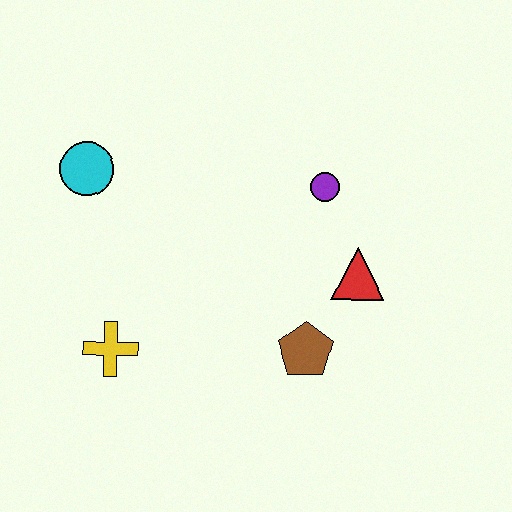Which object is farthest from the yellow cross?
The purple circle is farthest from the yellow cross.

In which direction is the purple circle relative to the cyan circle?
The purple circle is to the right of the cyan circle.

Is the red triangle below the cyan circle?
Yes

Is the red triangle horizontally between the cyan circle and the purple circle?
No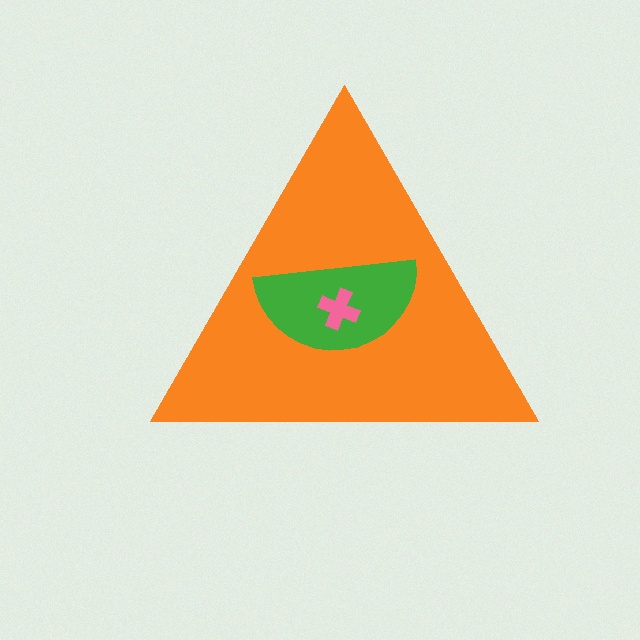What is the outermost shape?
The orange triangle.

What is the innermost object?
The pink cross.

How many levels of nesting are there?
3.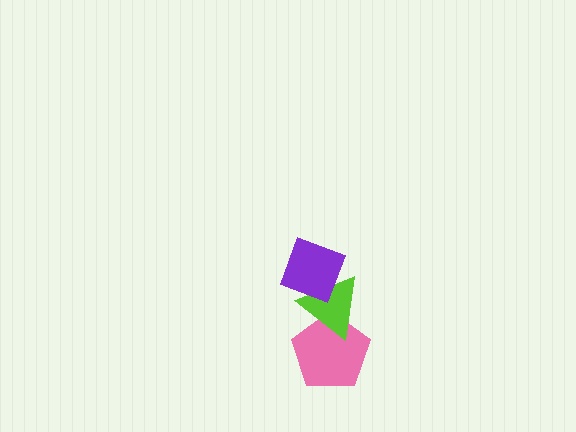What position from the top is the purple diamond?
The purple diamond is 1st from the top.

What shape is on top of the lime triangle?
The purple diamond is on top of the lime triangle.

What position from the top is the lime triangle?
The lime triangle is 2nd from the top.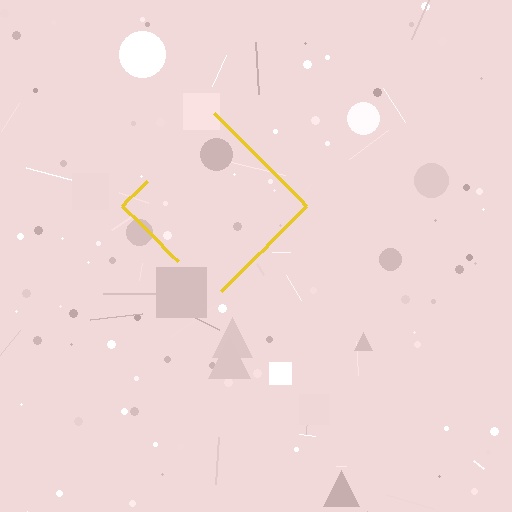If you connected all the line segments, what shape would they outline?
They would outline a diamond.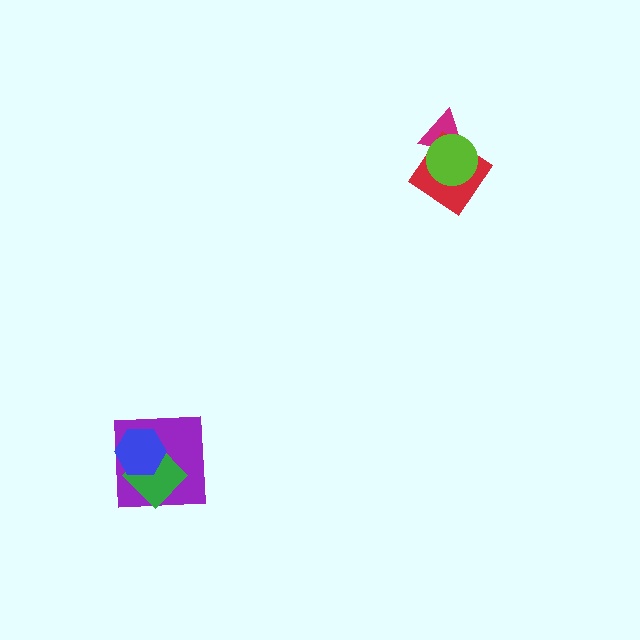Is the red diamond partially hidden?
Yes, it is partially covered by another shape.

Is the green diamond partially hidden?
Yes, it is partially covered by another shape.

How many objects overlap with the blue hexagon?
2 objects overlap with the blue hexagon.